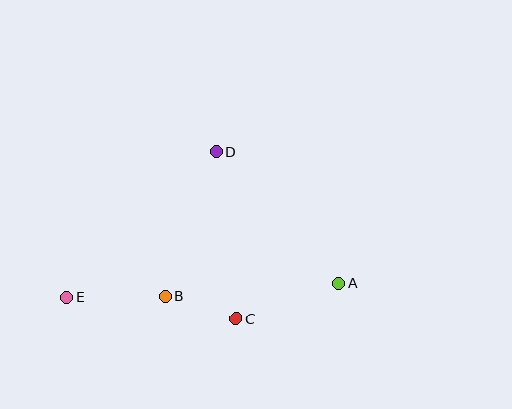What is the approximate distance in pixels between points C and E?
The distance between C and E is approximately 171 pixels.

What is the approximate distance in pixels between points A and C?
The distance between A and C is approximately 108 pixels.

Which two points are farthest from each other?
Points A and E are farthest from each other.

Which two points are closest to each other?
Points B and C are closest to each other.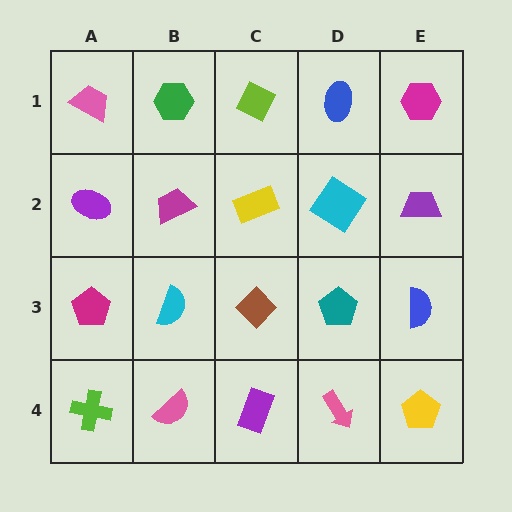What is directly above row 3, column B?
A magenta trapezoid.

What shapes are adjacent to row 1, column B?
A magenta trapezoid (row 2, column B), a pink trapezoid (row 1, column A), a lime diamond (row 1, column C).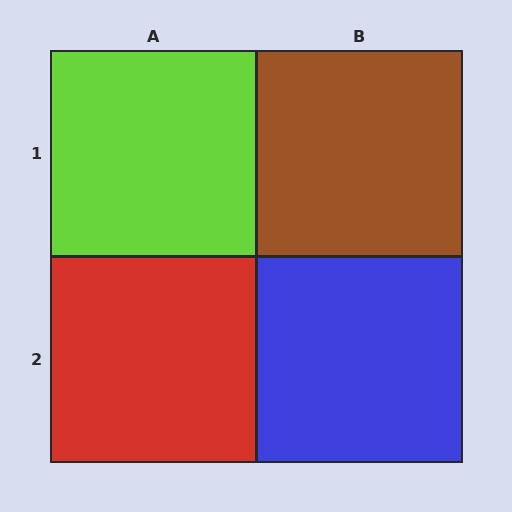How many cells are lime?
1 cell is lime.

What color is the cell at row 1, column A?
Lime.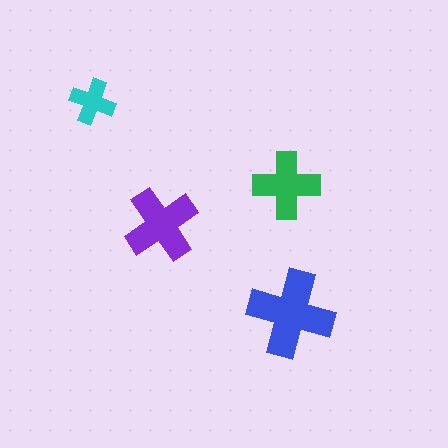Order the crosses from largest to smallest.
the blue one, the purple one, the green one, the cyan one.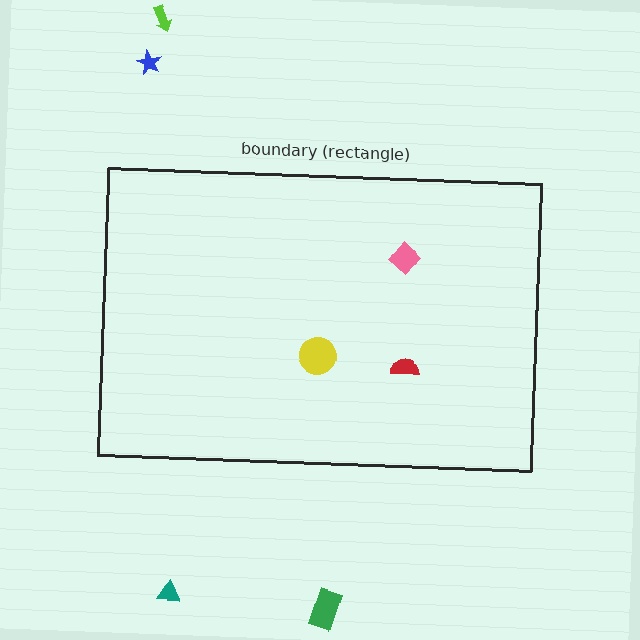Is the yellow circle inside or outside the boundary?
Inside.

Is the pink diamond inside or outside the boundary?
Inside.